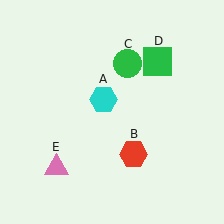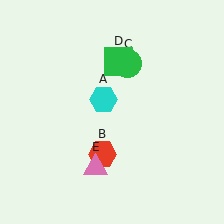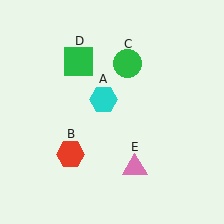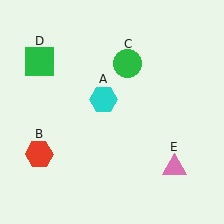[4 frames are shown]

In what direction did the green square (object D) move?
The green square (object D) moved left.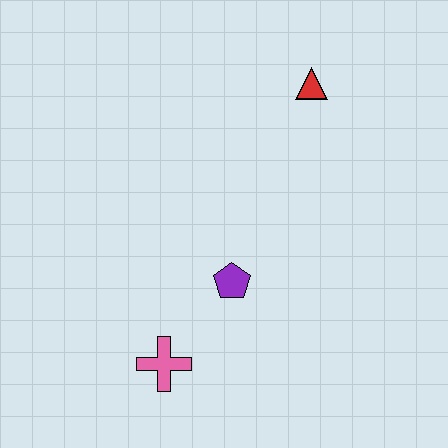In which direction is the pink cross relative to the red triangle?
The pink cross is below the red triangle.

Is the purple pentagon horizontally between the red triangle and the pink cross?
Yes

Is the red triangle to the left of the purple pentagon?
No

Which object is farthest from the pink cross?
The red triangle is farthest from the pink cross.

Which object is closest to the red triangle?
The purple pentagon is closest to the red triangle.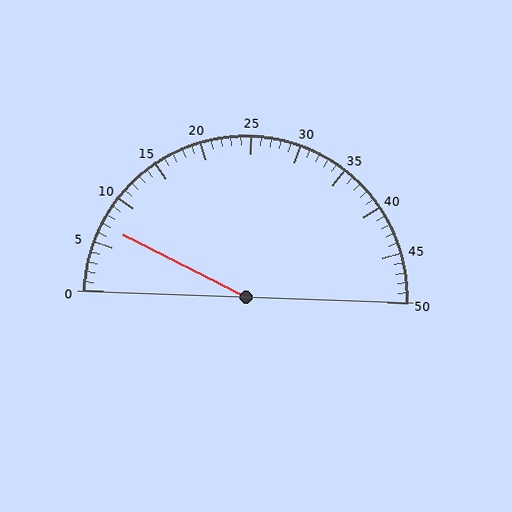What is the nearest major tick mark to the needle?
The nearest major tick mark is 5.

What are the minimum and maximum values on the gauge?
The gauge ranges from 0 to 50.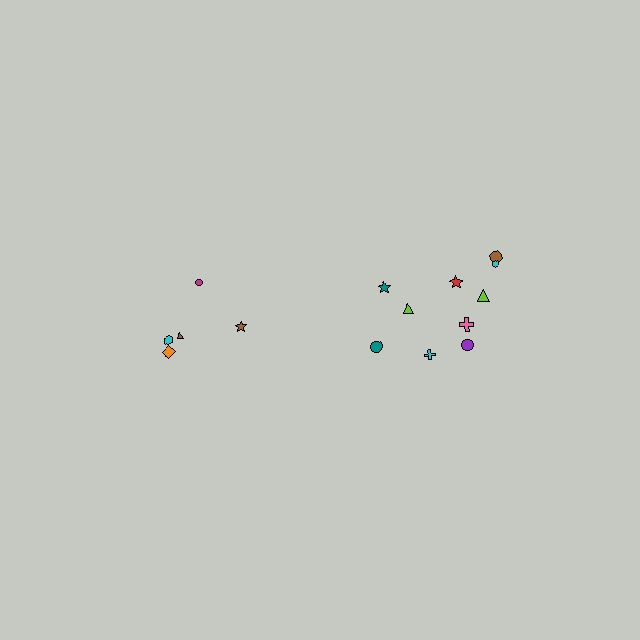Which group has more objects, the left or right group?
The right group.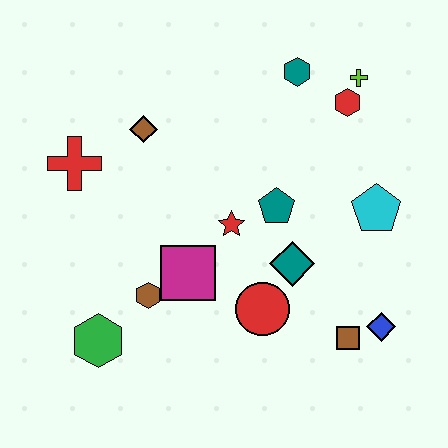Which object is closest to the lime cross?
The red hexagon is closest to the lime cross.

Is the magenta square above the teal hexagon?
No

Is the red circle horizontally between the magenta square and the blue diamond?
Yes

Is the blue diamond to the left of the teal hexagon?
No